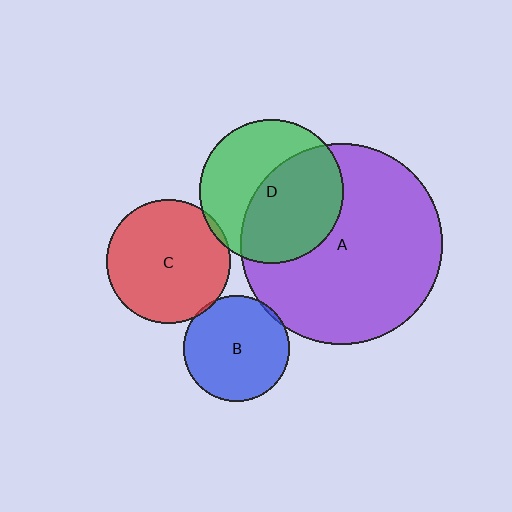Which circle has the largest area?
Circle A (purple).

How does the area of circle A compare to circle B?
Approximately 3.6 times.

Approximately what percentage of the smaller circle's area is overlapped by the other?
Approximately 5%.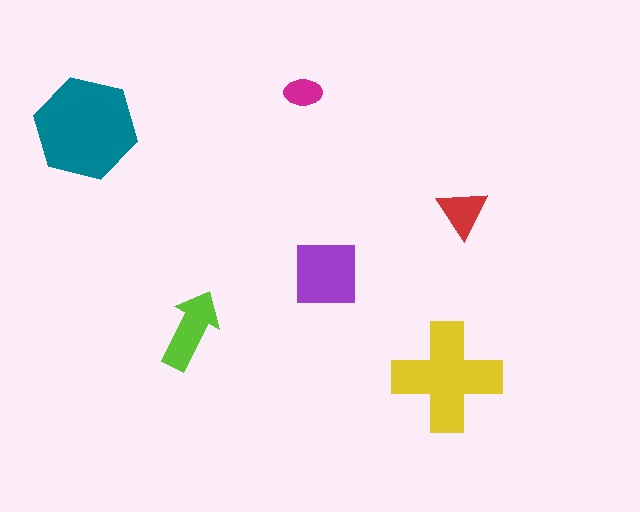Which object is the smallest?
The magenta ellipse.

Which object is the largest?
The teal hexagon.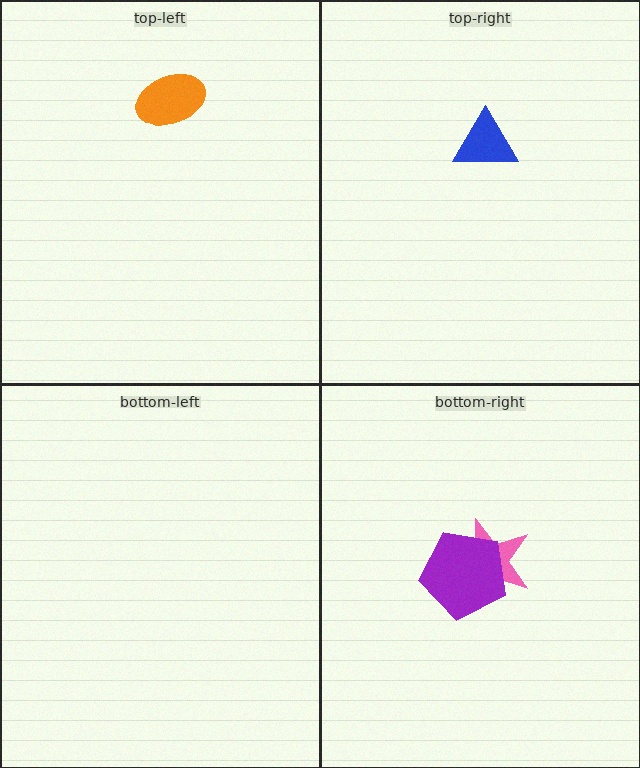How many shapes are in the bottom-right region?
2.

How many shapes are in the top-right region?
1.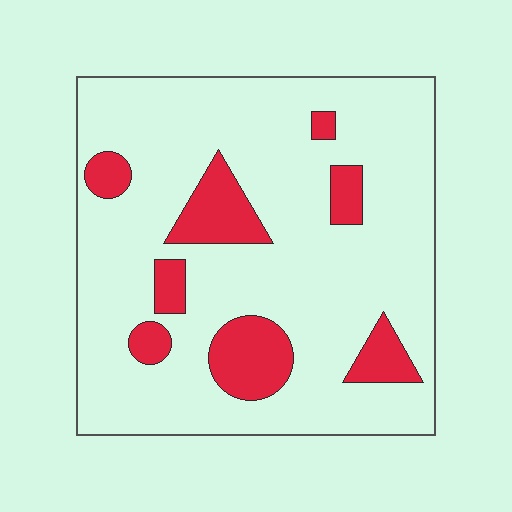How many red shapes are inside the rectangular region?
8.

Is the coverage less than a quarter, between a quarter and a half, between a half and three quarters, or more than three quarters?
Less than a quarter.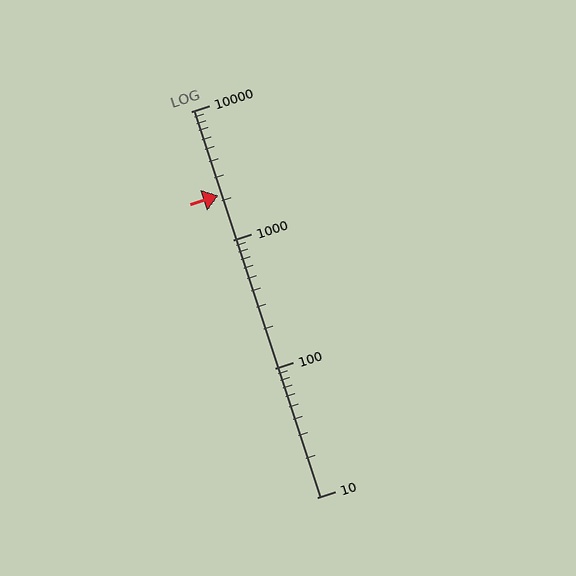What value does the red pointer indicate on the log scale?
The pointer indicates approximately 2200.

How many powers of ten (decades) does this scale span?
The scale spans 3 decades, from 10 to 10000.